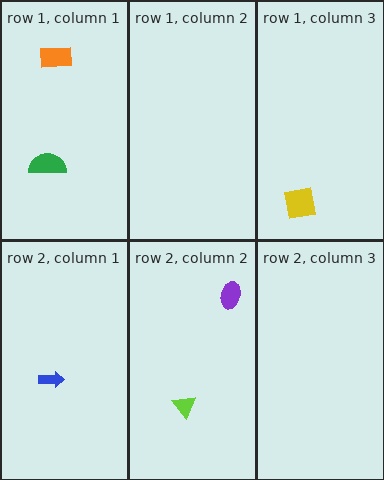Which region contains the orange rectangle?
The row 1, column 1 region.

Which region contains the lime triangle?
The row 2, column 2 region.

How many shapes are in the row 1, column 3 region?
1.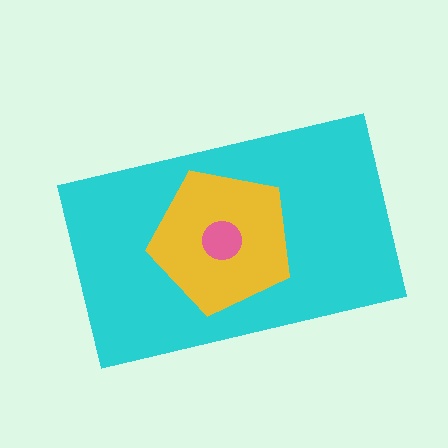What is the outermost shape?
The cyan rectangle.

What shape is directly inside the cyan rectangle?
The yellow pentagon.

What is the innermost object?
The pink circle.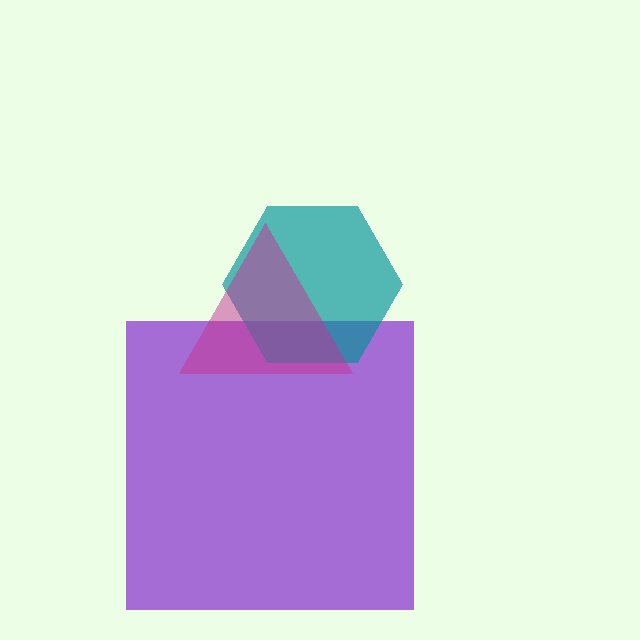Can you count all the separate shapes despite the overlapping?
Yes, there are 3 separate shapes.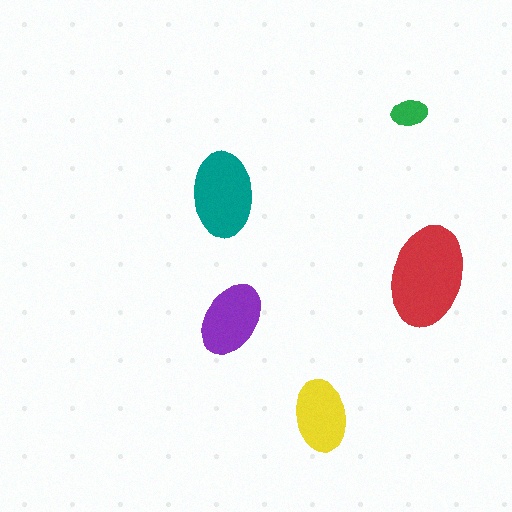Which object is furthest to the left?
The teal ellipse is leftmost.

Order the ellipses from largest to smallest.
the red one, the teal one, the purple one, the yellow one, the green one.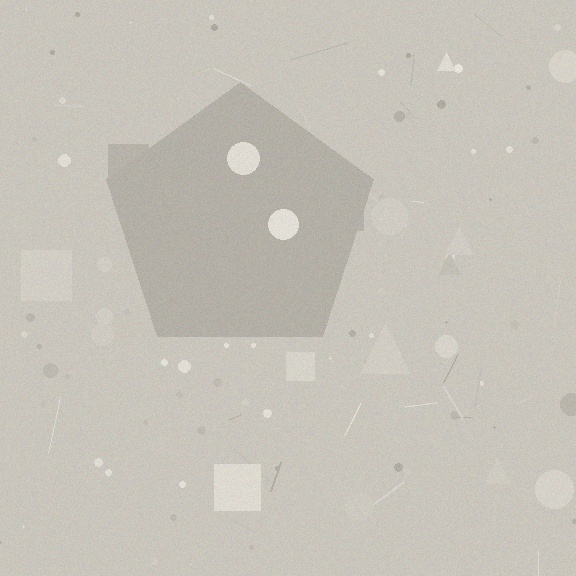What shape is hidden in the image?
A pentagon is hidden in the image.